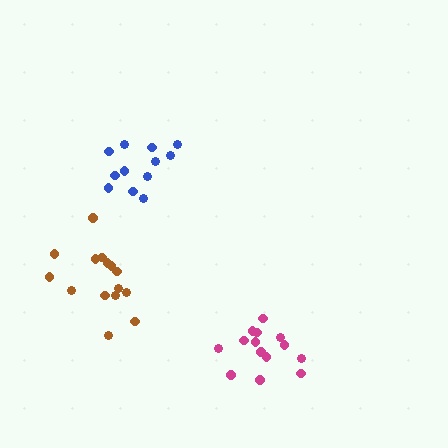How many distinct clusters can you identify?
There are 3 distinct clusters.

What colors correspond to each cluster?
The clusters are colored: magenta, brown, blue.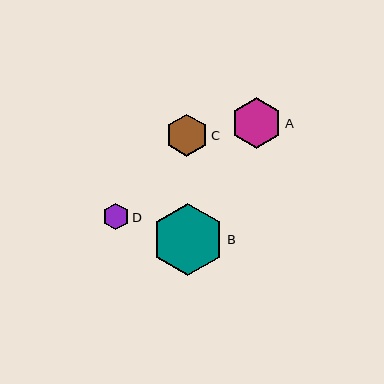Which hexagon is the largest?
Hexagon B is the largest with a size of approximately 72 pixels.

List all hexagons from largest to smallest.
From largest to smallest: B, A, C, D.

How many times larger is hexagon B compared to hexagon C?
Hexagon B is approximately 1.7 times the size of hexagon C.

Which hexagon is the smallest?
Hexagon D is the smallest with a size of approximately 27 pixels.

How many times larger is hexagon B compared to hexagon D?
Hexagon B is approximately 2.7 times the size of hexagon D.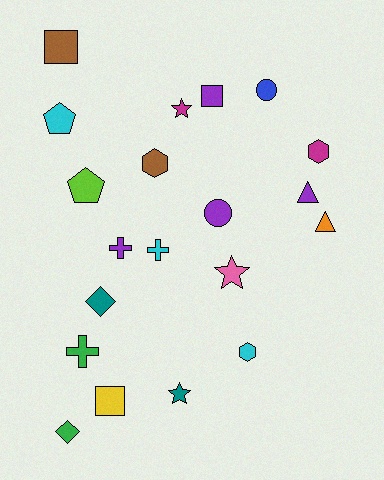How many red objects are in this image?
There are no red objects.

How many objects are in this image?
There are 20 objects.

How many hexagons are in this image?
There are 3 hexagons.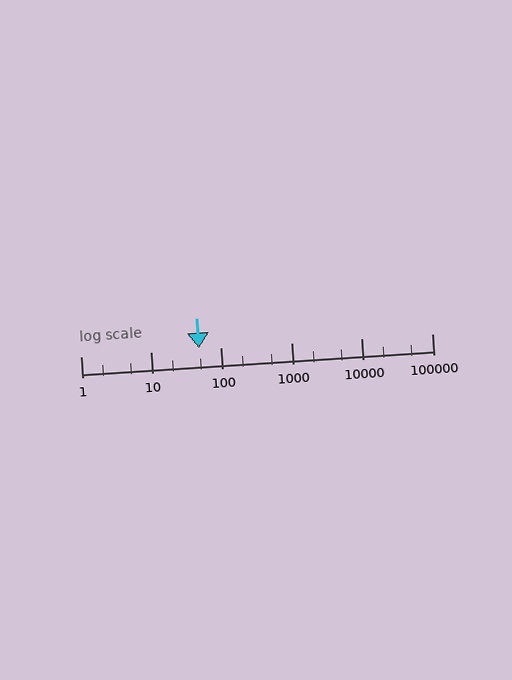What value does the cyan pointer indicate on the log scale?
The pointer indicates approximately 48.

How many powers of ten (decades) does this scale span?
The scale spans 5 decades, from 1 to 100000.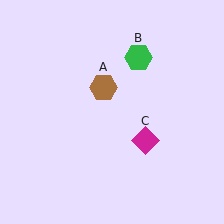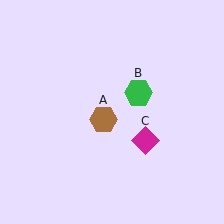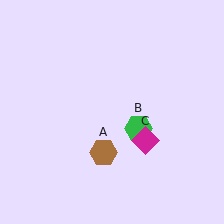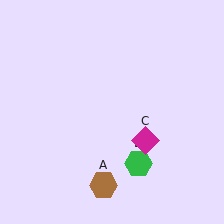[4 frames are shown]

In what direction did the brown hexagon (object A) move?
The brown hexagon (object A) moved down.